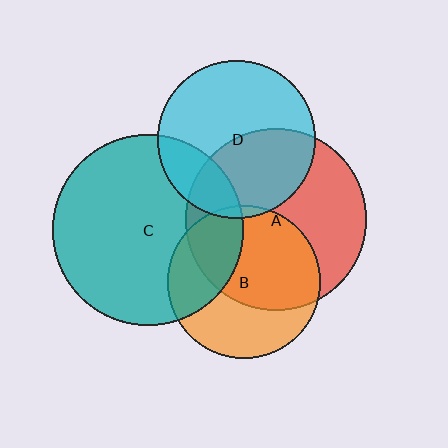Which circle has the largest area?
Circle C (teal).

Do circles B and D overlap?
Yes.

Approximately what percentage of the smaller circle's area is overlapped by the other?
Approximately 5%.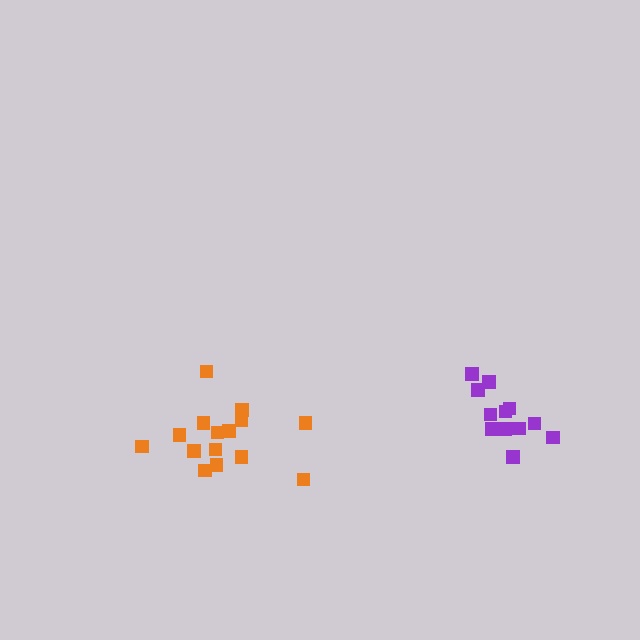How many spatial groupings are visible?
There are 2 spatial groupings.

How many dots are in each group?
Group 1: 13 dots, Group 2: 15 dots (28 total).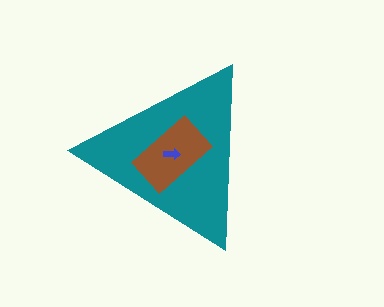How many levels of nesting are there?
3.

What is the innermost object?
The blue arrow.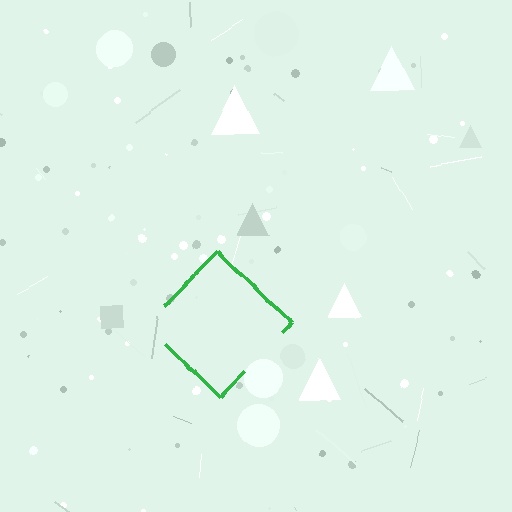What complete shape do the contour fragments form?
The contour fragments form a diamond.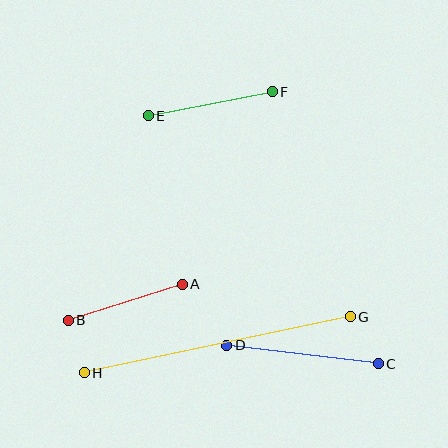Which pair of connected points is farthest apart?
Points G and H are farthest apart.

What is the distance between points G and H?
The distance is approximately 272 pixels.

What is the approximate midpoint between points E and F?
The midpoint is at approximately (210, 104) pixels.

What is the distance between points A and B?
The distance is approximately 119 pixels.